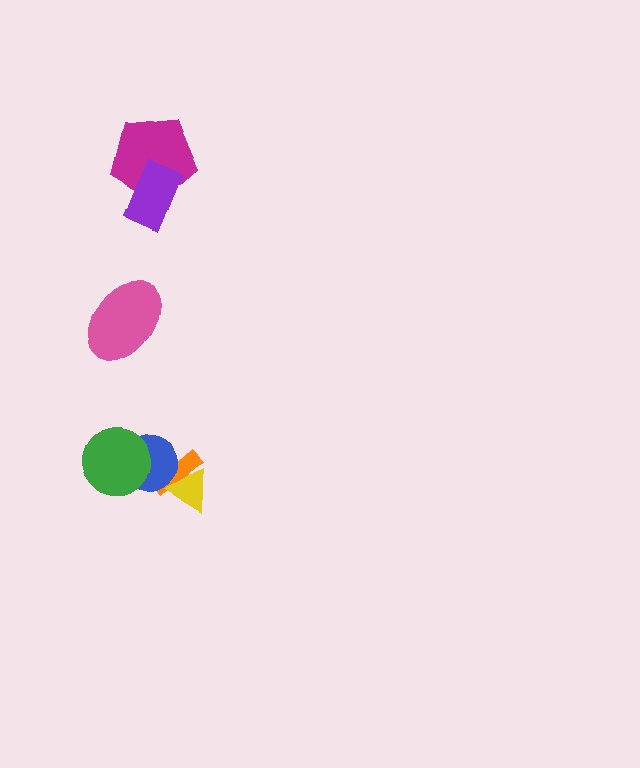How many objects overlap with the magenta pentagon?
1 object overlaps with the magenta pentagon.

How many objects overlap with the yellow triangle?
1 object overlaps with the yellow triangle.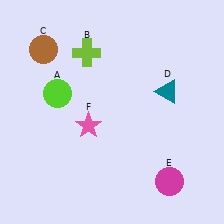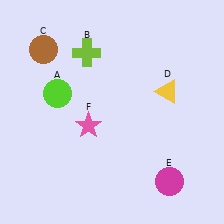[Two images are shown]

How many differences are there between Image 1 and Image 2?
There is 1 difference between the two images.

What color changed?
The triangle (D) changed from teal in Image 1 to yellow in Image 2.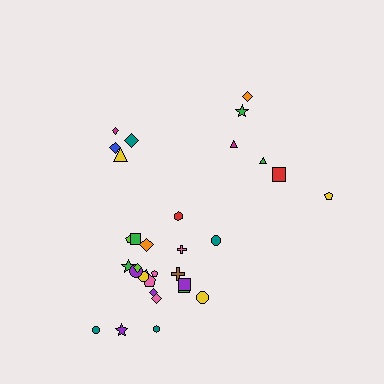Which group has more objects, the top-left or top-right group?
The top-right group.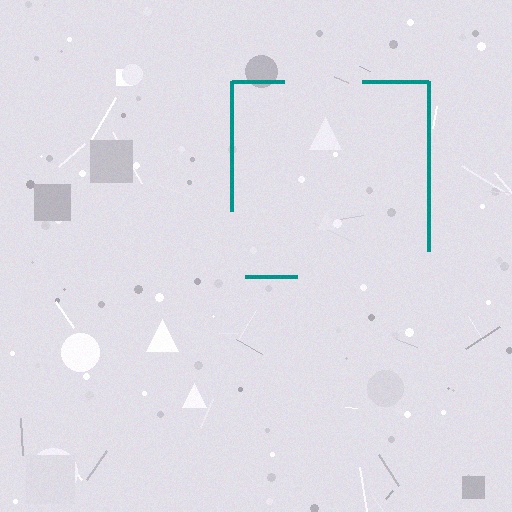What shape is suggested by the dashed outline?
The dashed outline suggests a square.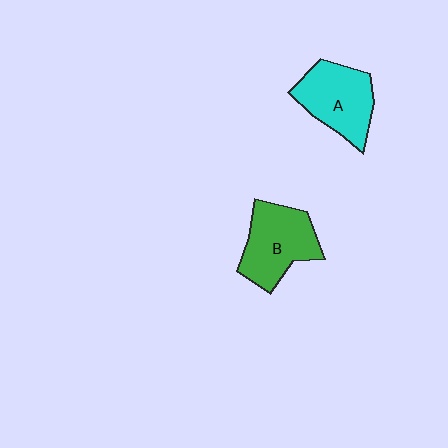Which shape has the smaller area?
Shape A (cyan).